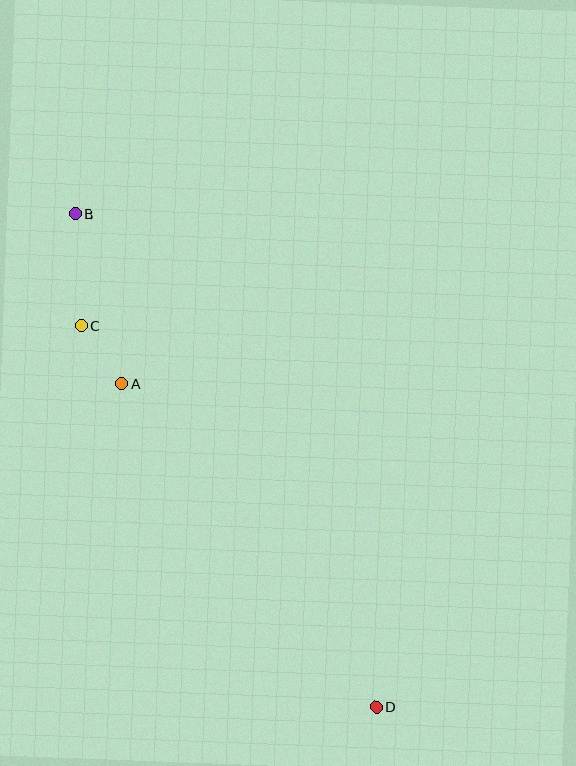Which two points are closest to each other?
Points A and C are closest to each other.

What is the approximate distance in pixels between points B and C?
The distance between B and C is approximately 112 pixels.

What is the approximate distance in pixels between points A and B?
The distance between A and B is approximately 176 pixels.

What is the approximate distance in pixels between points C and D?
The distance between C and D is approximately 482 pixels.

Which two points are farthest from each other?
Points B and D are farthest from each other.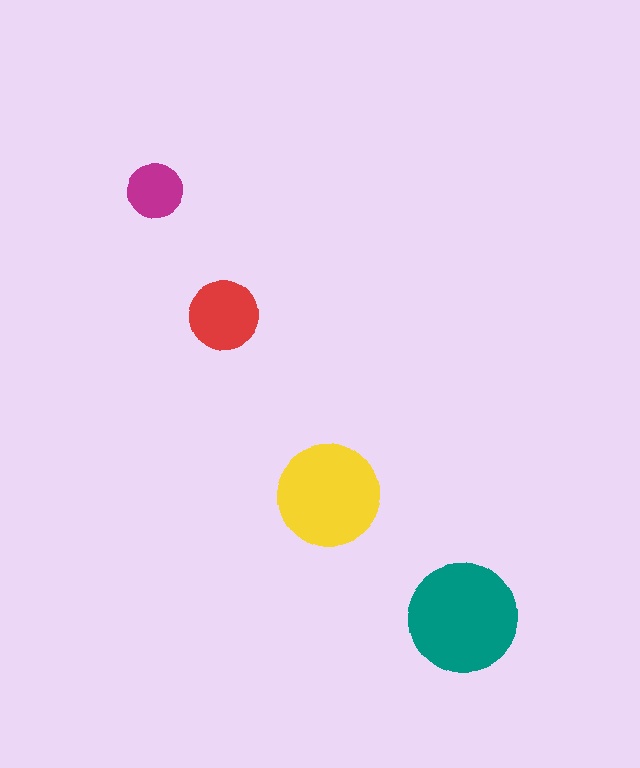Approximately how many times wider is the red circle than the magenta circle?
About 1.5 times wider.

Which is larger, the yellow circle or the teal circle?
The teal one.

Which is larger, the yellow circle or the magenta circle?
The yellow one.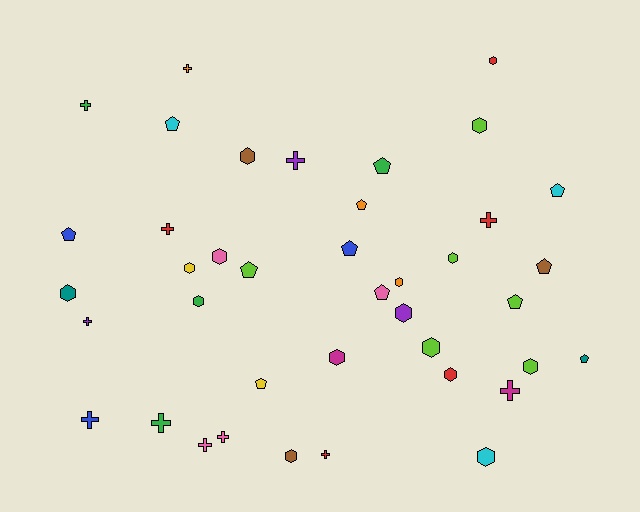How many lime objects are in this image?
There are 6 lime objects.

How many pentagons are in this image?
There are 12 pentagons.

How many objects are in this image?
There are 40 objects.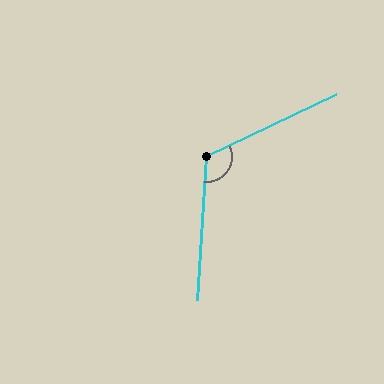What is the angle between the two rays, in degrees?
Approximately 119 degrees.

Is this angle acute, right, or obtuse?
It is obtuse.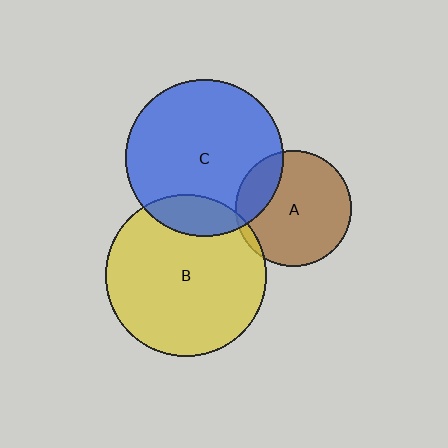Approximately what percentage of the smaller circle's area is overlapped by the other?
Approximately 20%.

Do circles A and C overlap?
Yes.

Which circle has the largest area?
Circle B (yellow).